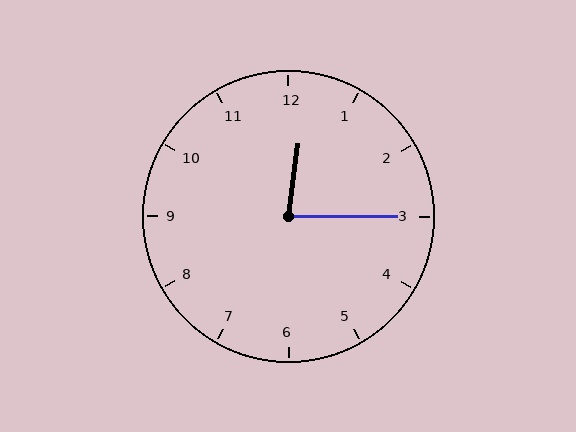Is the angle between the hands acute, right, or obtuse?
It is acute.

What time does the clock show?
12:15.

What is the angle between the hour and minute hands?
Approximately 82 degrees.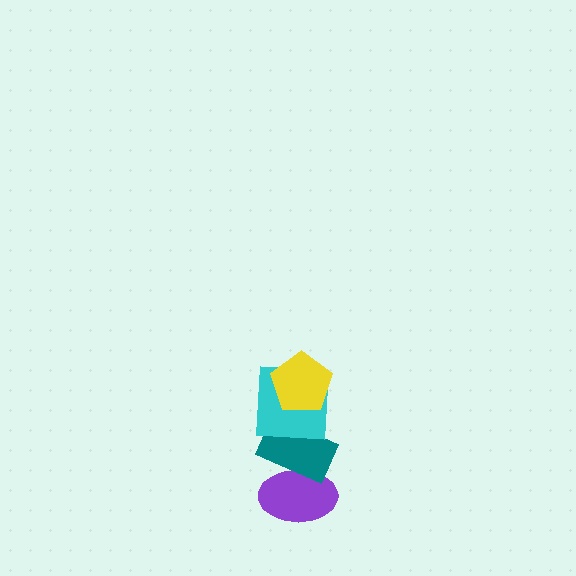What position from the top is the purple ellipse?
The purple ellipse is 4th from the top.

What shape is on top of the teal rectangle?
The cyan square is on top of the teal rectangle.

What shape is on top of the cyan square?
The yellow pentagon is on top of the cyan square.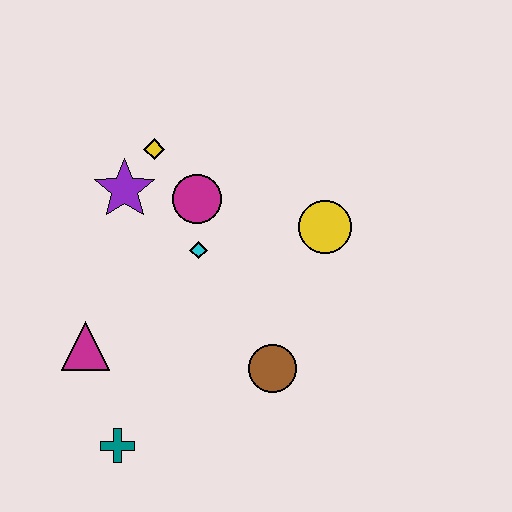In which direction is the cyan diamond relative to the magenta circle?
The cyan diamond is below the magenta circle.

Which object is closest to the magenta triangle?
The teal cross is closest to the magenta triangle.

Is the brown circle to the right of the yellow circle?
No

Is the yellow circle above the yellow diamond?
No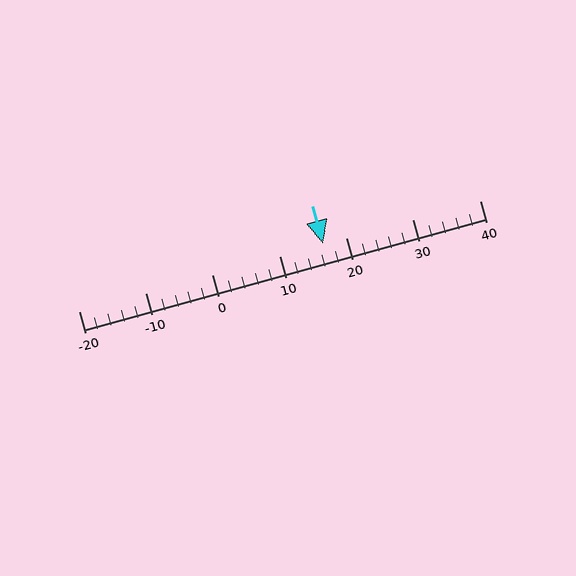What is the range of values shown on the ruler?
The ruler shows values from -20 to 40.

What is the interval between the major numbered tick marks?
The major tick marks are spaced 10 units apart.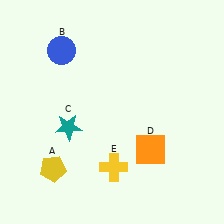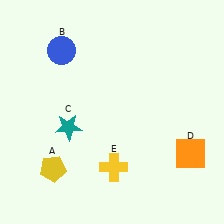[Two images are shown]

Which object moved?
The orange square (D) moved right.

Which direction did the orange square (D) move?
The orange square (D) moved right.